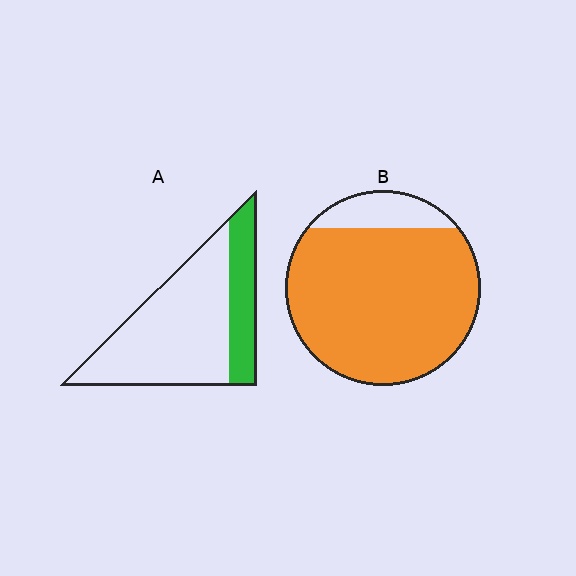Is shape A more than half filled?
No.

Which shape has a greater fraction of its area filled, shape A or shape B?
Shape B.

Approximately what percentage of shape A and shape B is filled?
A is approximately 25% and B is approximately 85%.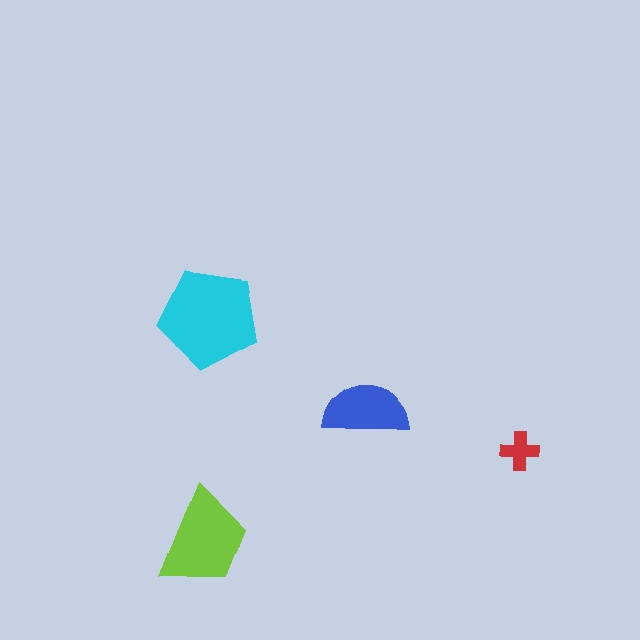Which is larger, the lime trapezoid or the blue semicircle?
The lime trapezoid.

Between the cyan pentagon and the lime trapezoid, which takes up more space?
The cyan pentagon.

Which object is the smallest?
The red cross.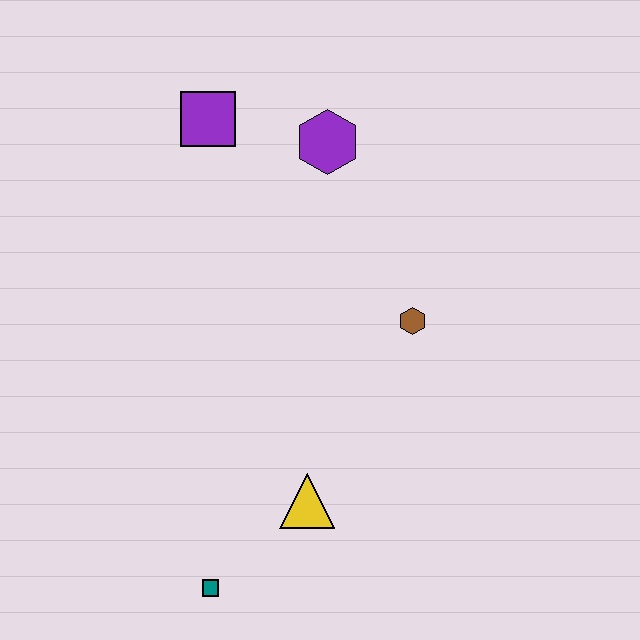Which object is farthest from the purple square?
The teal square is farthest from the purple square.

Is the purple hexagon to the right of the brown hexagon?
No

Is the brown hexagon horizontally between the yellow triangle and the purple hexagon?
No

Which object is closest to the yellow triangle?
The teal square is closest to the yellow triangle.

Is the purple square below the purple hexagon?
No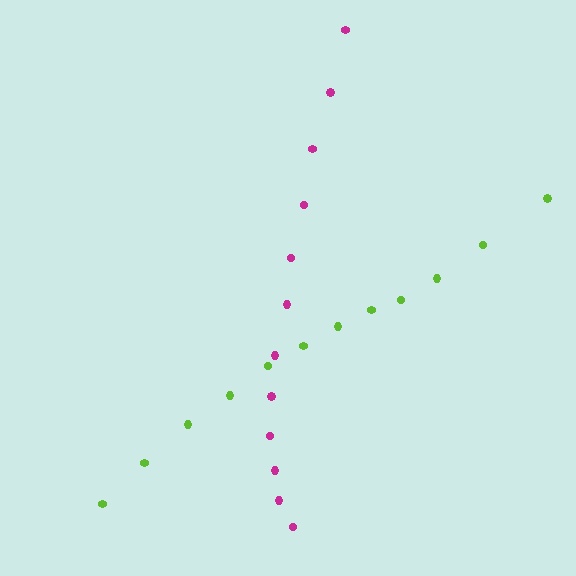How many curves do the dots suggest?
There are 2 distinct paths.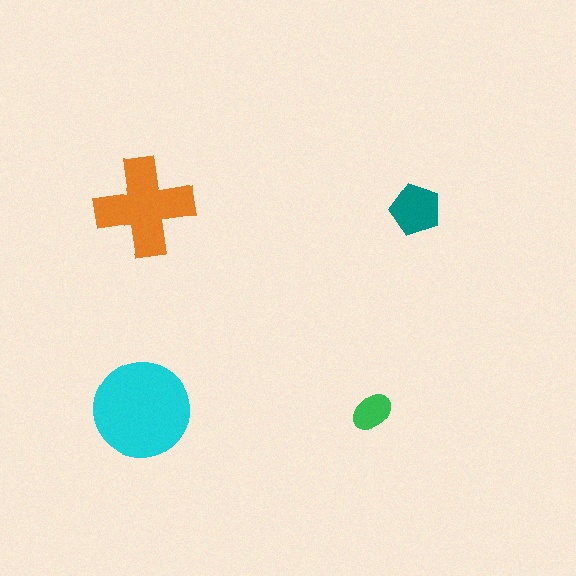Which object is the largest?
The cyan circle.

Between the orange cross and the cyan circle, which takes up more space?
The cyan circle.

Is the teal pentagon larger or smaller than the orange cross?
Smaller.